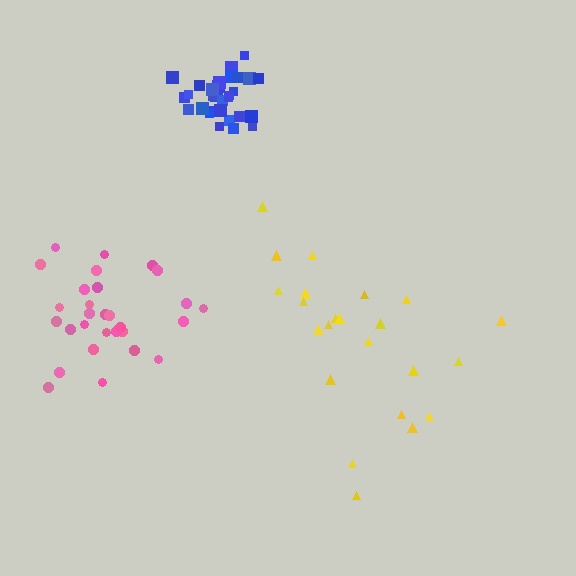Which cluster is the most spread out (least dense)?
Yellow.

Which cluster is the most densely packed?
Blue.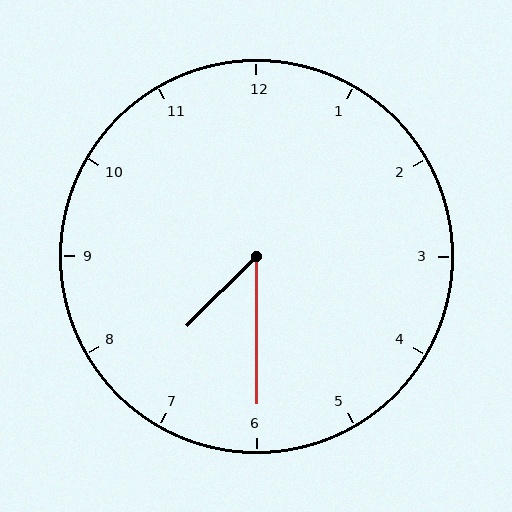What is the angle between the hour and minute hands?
Approximately 45 degrees.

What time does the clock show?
7:30.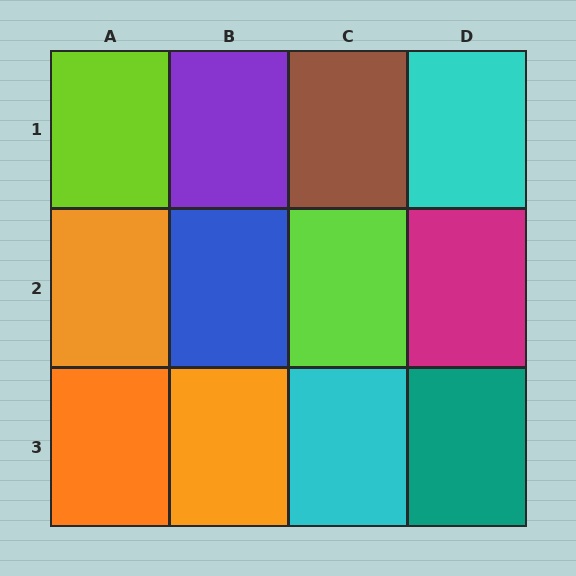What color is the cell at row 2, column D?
Magenta.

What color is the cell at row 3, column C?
Cyan.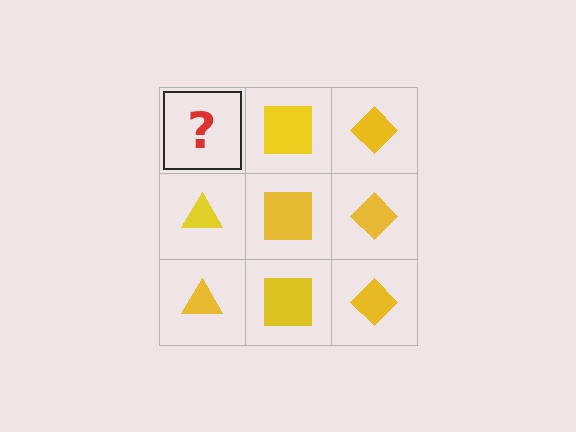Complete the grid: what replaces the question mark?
The question mark should be replaced with a yellow triangle.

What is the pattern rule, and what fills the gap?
The rule is that each column has a consistent shape. The gap should be filled with a yellow triangle.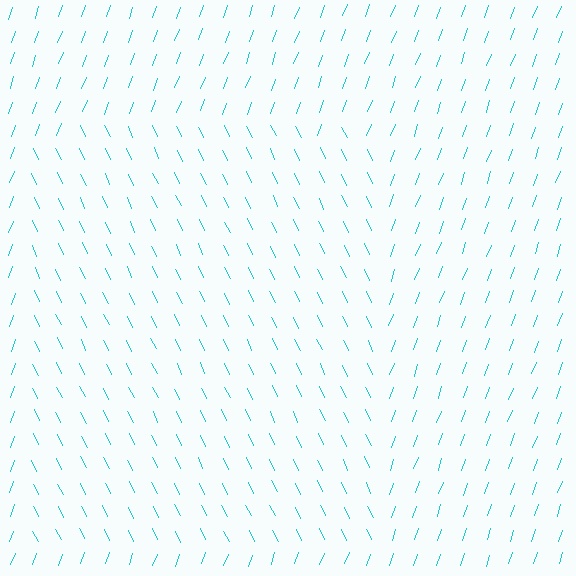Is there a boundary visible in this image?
Yes, there is a texture boundary formed by a change in line orientation.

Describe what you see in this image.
The image is filled with small cyan line segments. A rectangle region in the image has lines oriented differently from the surrounding lines, creating a visible texture boundary.